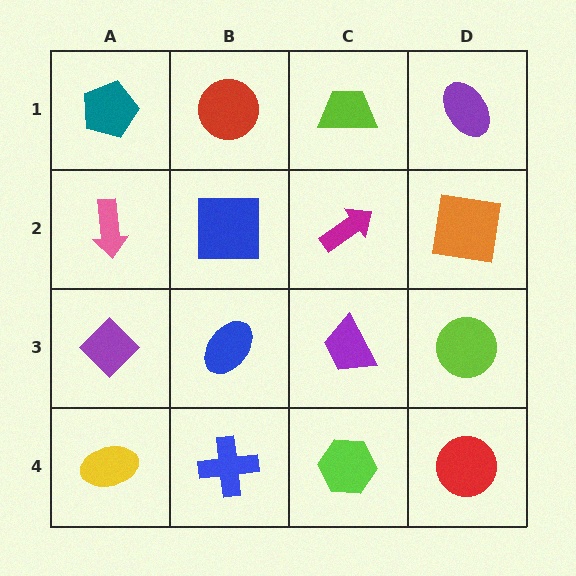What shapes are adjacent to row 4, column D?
A lime circle (row 3, column D), a lime hexagon (row 4, column C).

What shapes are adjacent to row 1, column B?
A blue square (row 2, column B), a teal pentagon (row 1, column A), a lime trapezoid (row 1, column C).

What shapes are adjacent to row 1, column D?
An orange square (row 2, column D), a lime trapezoid (row 1, column C).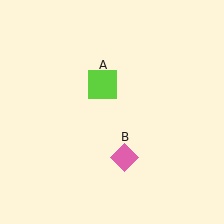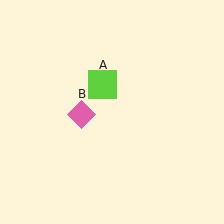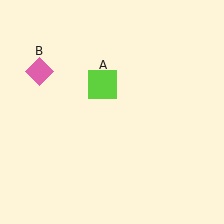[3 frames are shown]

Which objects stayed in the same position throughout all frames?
Lime square (object A) remained stationary.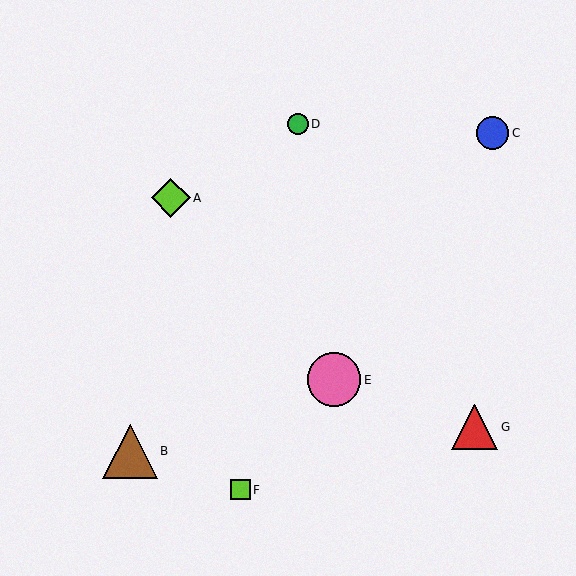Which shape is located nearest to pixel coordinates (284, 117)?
The green circle (labeled D) at (298, 124) is nearest to that location.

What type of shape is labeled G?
Shape G is a red triangle.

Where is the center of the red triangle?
The center of the red triangle is at (475, 427).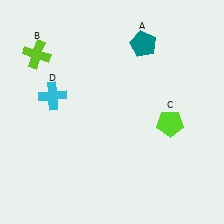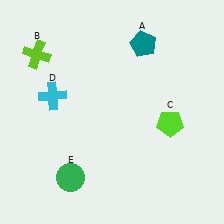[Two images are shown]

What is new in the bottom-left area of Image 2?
A green circle (E) was added in the bottom-left area of Image 2.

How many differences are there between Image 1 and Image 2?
There is 1 difference between the two images.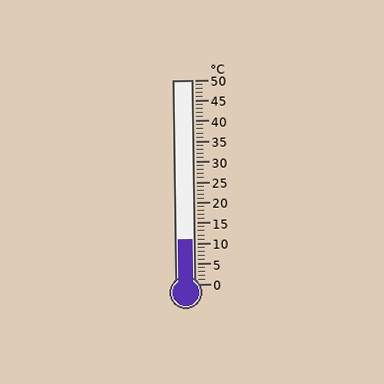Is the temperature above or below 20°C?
The temperature is below 20°C.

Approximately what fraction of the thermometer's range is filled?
The thermometer is filled to approximately 20% of its range.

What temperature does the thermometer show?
The thermometer shows approximately 11°C.